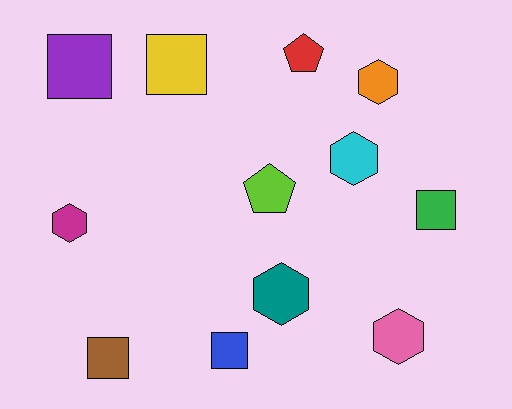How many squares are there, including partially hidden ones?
There are 5 squares.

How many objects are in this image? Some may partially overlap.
There are 12 objects.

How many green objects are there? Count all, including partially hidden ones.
There is 1 green object.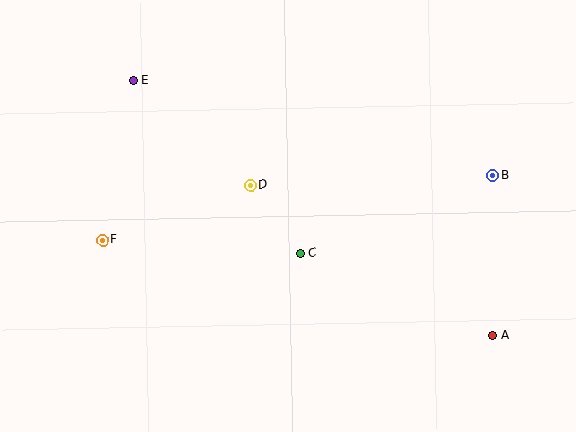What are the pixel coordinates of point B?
Point B is at (493, 175).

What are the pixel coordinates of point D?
Point D is at (251, 185).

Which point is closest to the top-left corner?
Point E is closest to the top-left corner.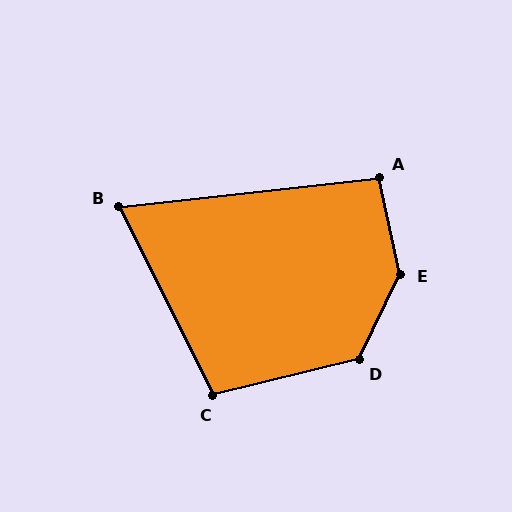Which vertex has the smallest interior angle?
B, at approximately 70 degrees.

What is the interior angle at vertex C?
Approximately 103 degrees (obtuse).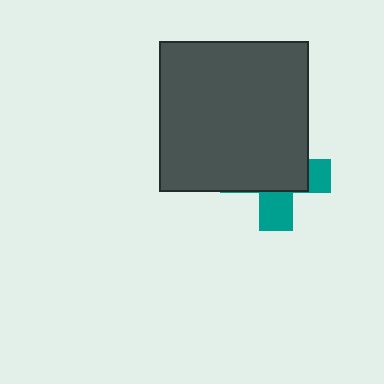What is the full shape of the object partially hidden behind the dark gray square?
The partially hidden object is a teal cross.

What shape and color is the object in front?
The object in front is a dark gray square.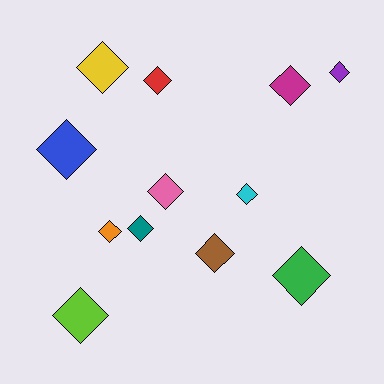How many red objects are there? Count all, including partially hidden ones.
There is 1 red object.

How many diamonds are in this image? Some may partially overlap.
There are 12 diamonds.